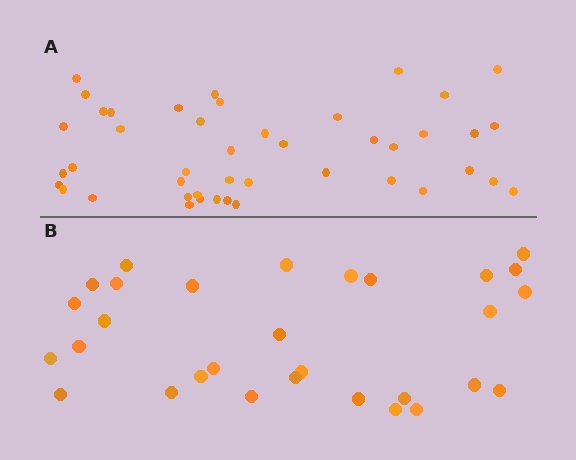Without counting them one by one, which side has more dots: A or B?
Region A (the top region) has more dots.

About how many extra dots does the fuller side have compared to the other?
Region A has approximately 15 more dots than region B.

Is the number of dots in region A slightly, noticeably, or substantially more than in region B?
Region A has substantially more. The ratio is roughly 1.5 to 1.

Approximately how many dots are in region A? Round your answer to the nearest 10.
About 40 dots. (The exact count is 44, which rounds to 40.)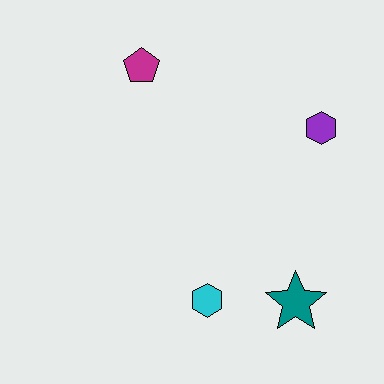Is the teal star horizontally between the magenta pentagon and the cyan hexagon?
No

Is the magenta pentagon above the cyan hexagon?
Yes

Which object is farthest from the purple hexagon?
The cyan hexagon is farthest from the purple hexagon.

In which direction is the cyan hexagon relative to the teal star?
The cyan hexagon is to the left of the teal star.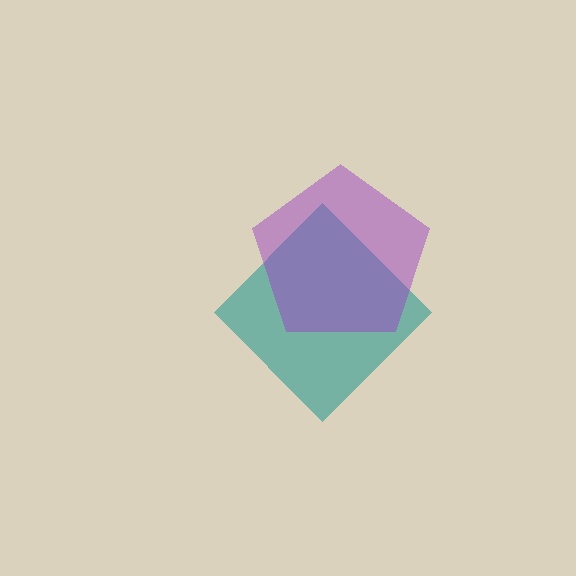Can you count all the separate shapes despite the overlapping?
Yes, there are 2 separate shapes.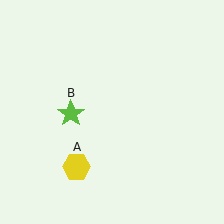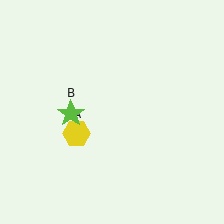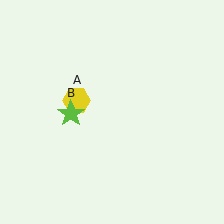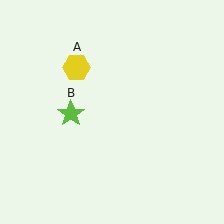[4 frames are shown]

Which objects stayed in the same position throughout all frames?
Lime star (object B) remained stationary.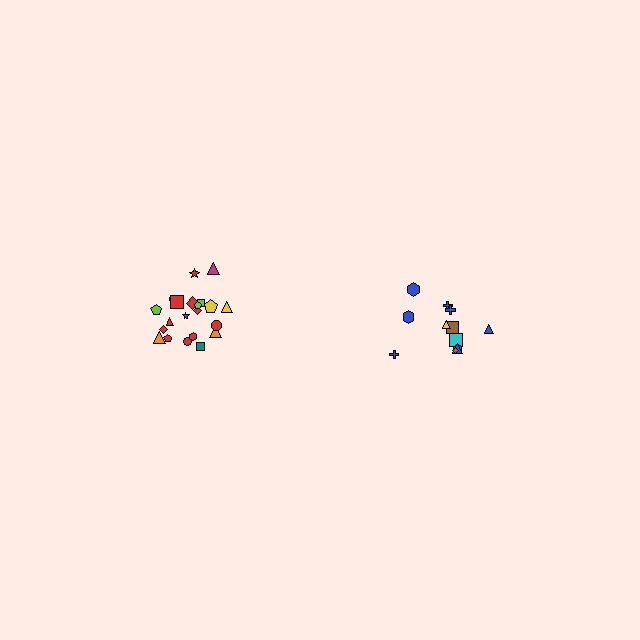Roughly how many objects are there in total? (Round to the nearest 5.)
Roughly 35 objects in total.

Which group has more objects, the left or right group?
The left group.